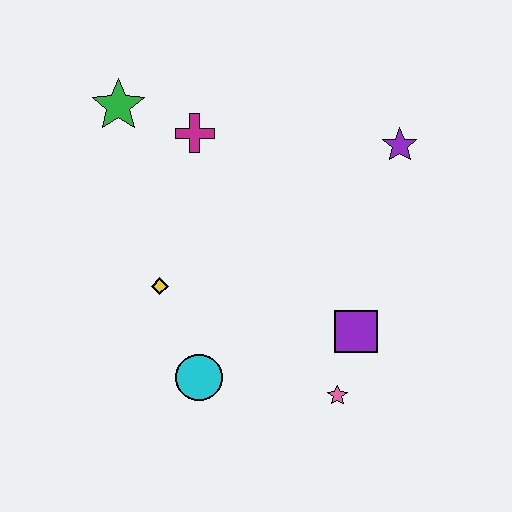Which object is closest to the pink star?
The purple square is closest to the pink star.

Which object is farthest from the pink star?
The green star is farthest from the pink star.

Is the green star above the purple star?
Yes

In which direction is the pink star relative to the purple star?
The pink star is below the purple star.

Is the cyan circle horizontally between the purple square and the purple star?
No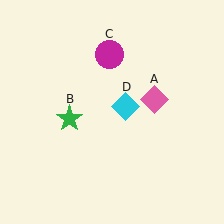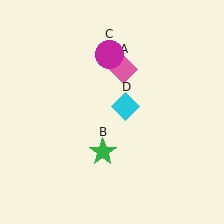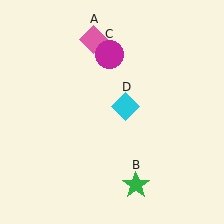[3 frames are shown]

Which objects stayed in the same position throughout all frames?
Magenta circle (object C) and cyan diamond (object D) remained stationary.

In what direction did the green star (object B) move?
The green star (object B) moved down and to the right.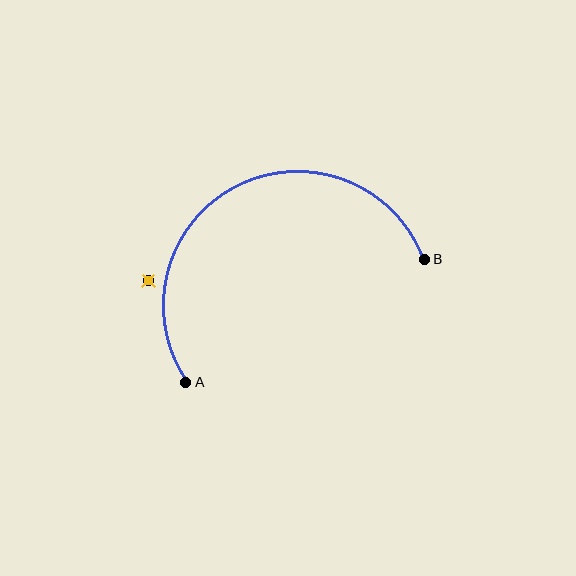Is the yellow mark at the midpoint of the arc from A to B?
No — the yellow mark does not lie on the arc at all. It sits slightly outside the curve.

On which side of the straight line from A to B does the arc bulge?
The arc bulges above the straight line connecting A and B.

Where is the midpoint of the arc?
The arc midpoint is the point on the curve farthest from the straight line joining A and B. It sits above that line.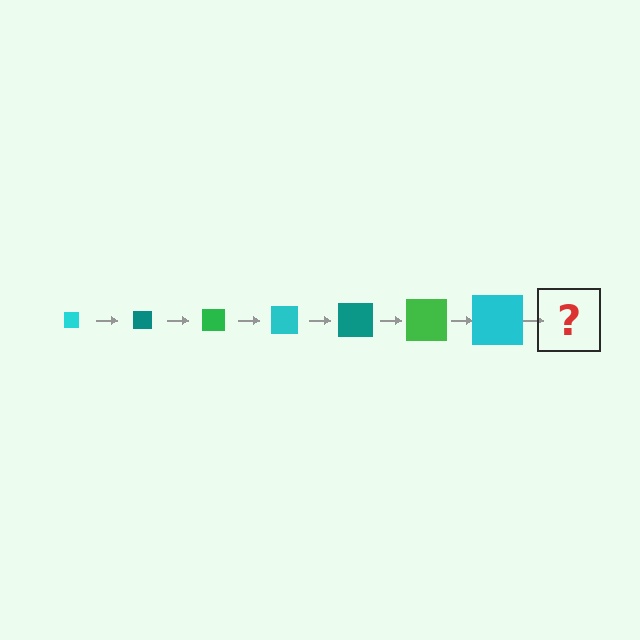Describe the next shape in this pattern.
It should be a teal square, larger than the previous one.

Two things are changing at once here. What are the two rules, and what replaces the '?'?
The two rules are that the square grows larger each step and the color cycles through cyan, teal, and green. The '?' should be a teal square, larger than the previous one.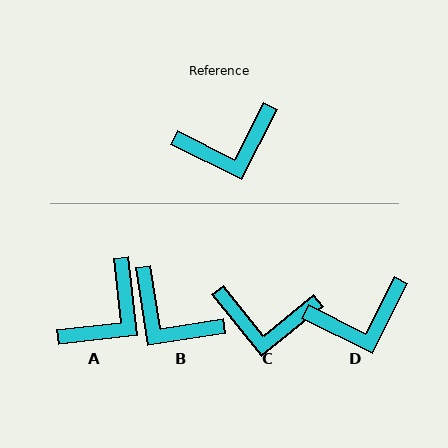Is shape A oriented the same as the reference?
No, it is off by about 33 degrees.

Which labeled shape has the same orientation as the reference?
D.